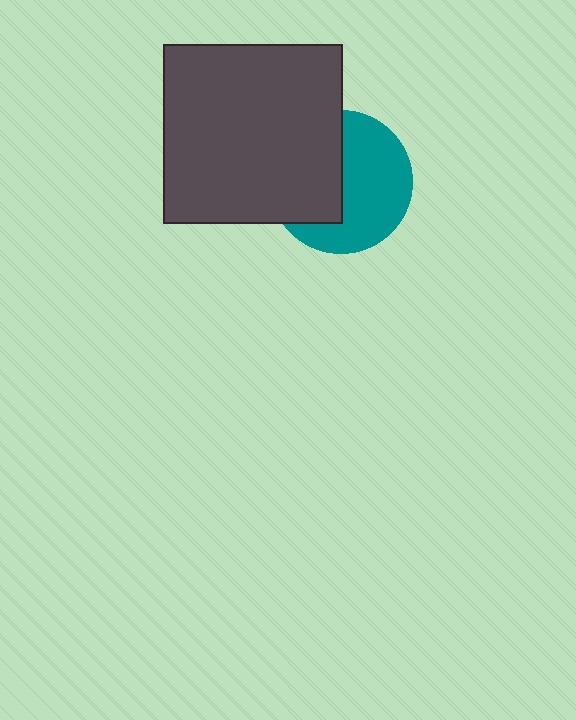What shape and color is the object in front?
The object in front is a dark gray square.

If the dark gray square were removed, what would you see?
You would see the complete teal circle.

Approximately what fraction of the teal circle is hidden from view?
Roughly 44% of the teal circle is hidden behind the dark gray square.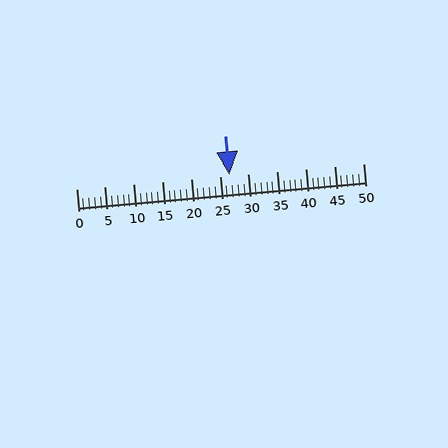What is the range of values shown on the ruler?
The ruler shows values from 0 to 50.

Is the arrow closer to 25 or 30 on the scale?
The arrow is closer to 25.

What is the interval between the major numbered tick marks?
The major tick marks are spaced 5 units apart.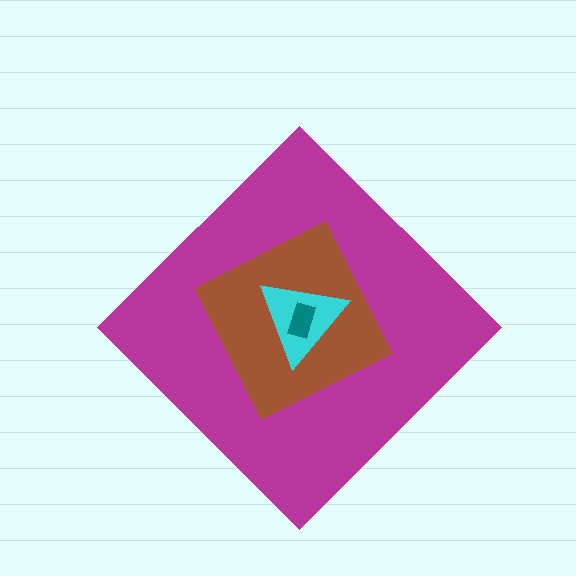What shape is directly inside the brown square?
The cyan triangle.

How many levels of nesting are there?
4.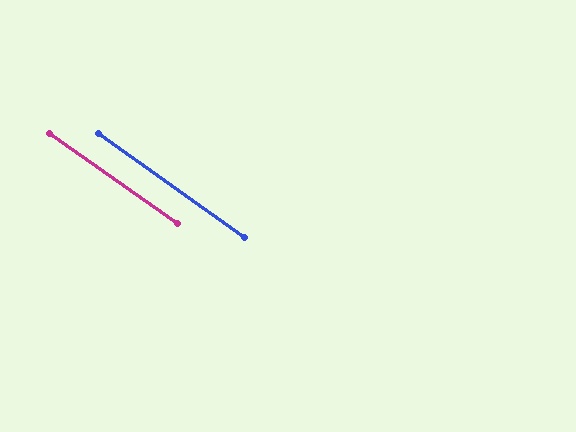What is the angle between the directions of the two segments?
Approximately 0 degrees.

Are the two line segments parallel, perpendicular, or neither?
Parallel — their directions differ by only 0.1°.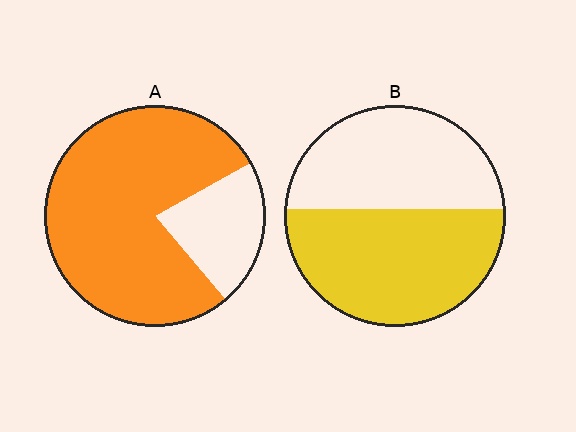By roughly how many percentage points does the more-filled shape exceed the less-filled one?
By roughly 25 percentage points (A over B).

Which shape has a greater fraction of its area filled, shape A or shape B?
Shape A.